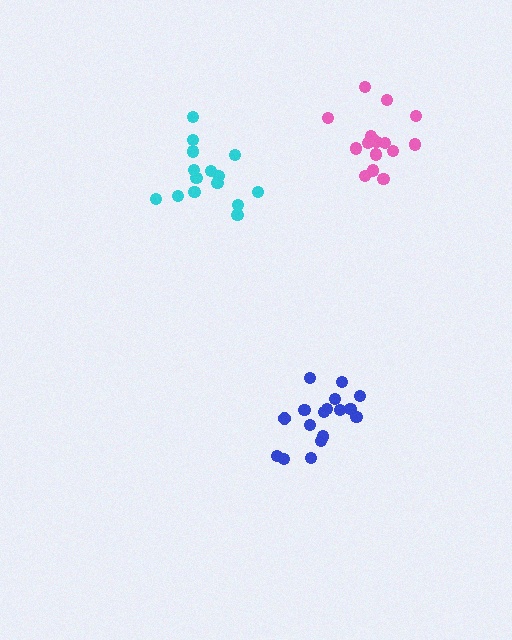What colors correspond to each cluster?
The clusters are colored: blue, pink, cyan.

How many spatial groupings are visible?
There are 3 spatial groupings.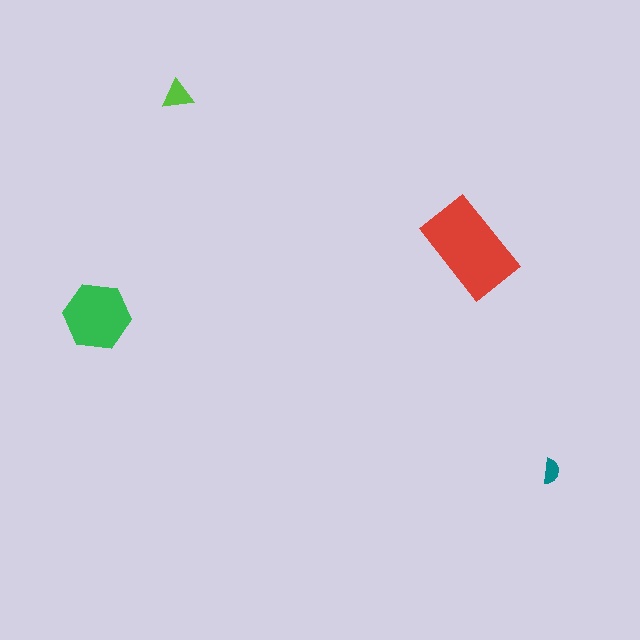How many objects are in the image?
There are 4 objects in the image.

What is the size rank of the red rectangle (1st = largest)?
1st.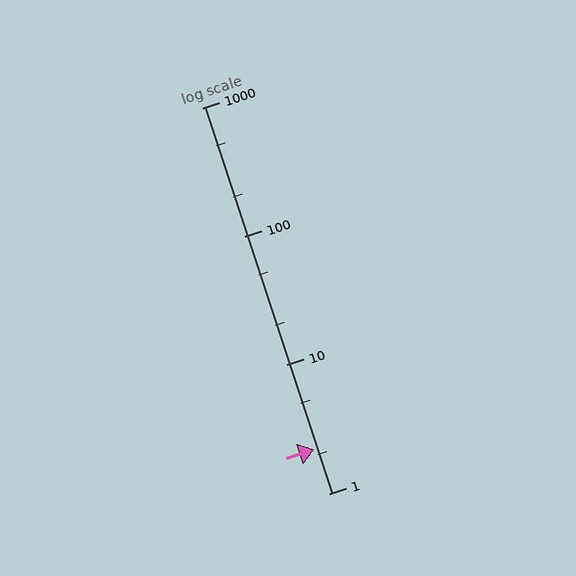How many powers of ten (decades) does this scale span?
The scale spans 3 decades, from 1 to 1000.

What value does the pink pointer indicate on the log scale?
The pointer indicates approximately 2.2.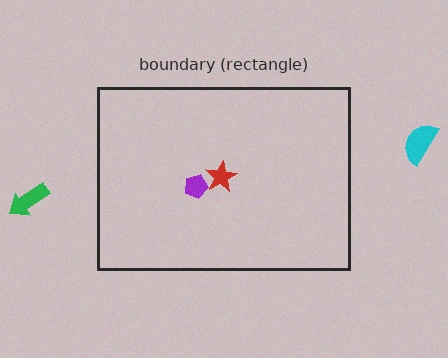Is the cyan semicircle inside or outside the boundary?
Outside.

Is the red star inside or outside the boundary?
Inside.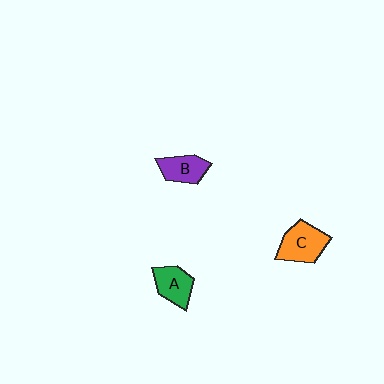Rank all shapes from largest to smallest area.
From largest to smallest: C (orange), A (green), B (purple).